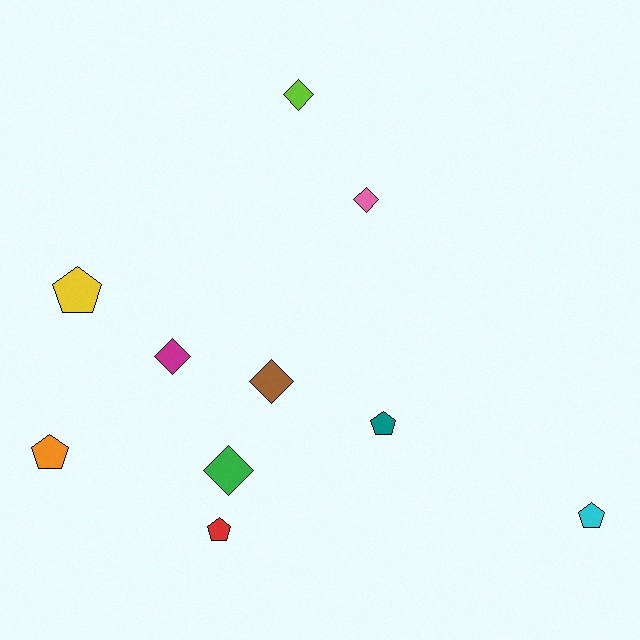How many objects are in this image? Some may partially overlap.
There are 10 objects.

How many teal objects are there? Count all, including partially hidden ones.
There is 1 teal object.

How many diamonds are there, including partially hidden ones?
There are 5 diamonds.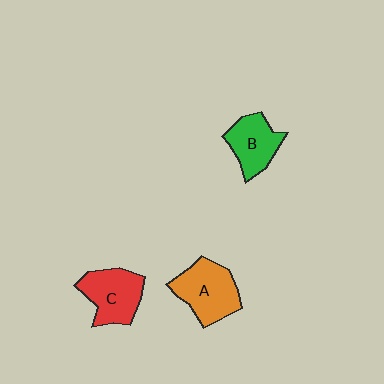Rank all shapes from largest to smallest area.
From largest to smallest: A (orange), C (red), B (green).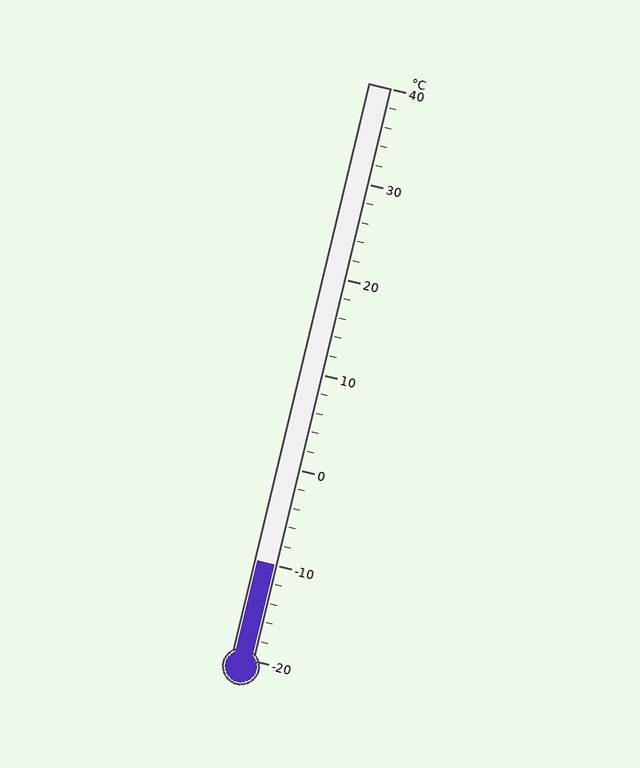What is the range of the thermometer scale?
The thermometer scale ranges from -20°C to 40°C.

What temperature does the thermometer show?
The thermometer shows approximately -10°C.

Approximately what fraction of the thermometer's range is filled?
The thermometer is filled to approximately 15% of its range.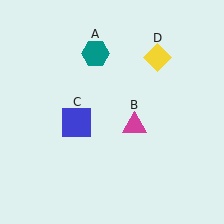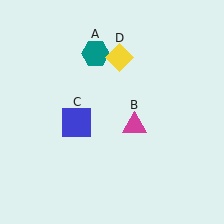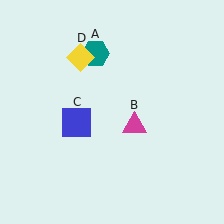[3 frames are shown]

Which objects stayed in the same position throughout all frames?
Teal hexagon (object A) and magenta triangle (object B) and blue square (object C) remained stationary.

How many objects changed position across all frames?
1 object changed position: yellow diamond (object D).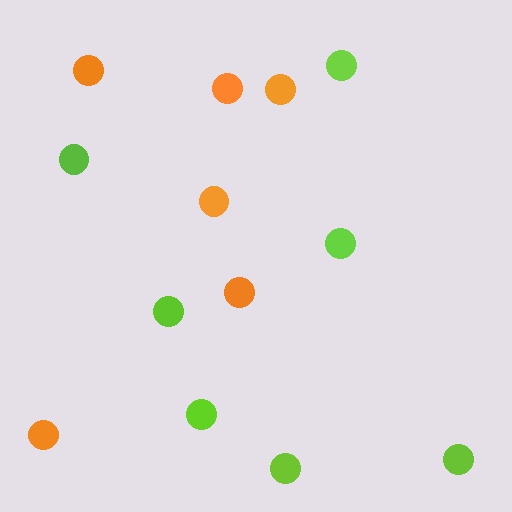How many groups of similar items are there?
There are 2 groups: one group of orange circles (6) and one group of lime circles (7).